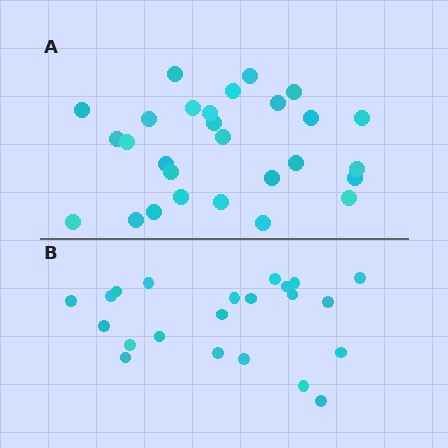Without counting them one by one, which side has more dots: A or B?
Region A (the top region) has more dots.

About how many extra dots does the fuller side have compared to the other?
Region A has about 6 more dots than region B.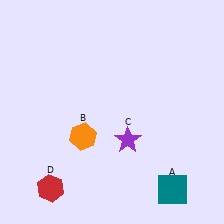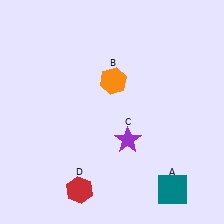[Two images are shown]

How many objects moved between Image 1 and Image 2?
2 objects moved between the two images.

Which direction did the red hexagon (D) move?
The red hexagon (D) moved right.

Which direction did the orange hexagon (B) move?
The orange hexagon (B) moved up.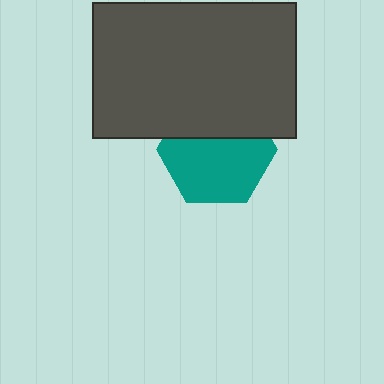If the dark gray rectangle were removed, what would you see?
You would see the complete teal hexagon.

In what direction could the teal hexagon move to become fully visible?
The teal hexagon could move down. That would shift it out from behind the dark gray rectangle entirely.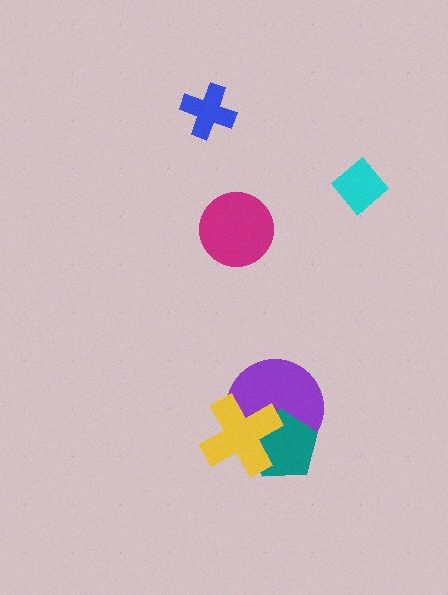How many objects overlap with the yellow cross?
2 objects overlap with the yellow cross.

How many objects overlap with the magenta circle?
0 objects overlap with the magenta circle.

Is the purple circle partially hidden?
Yes, it is partially covered by another shape.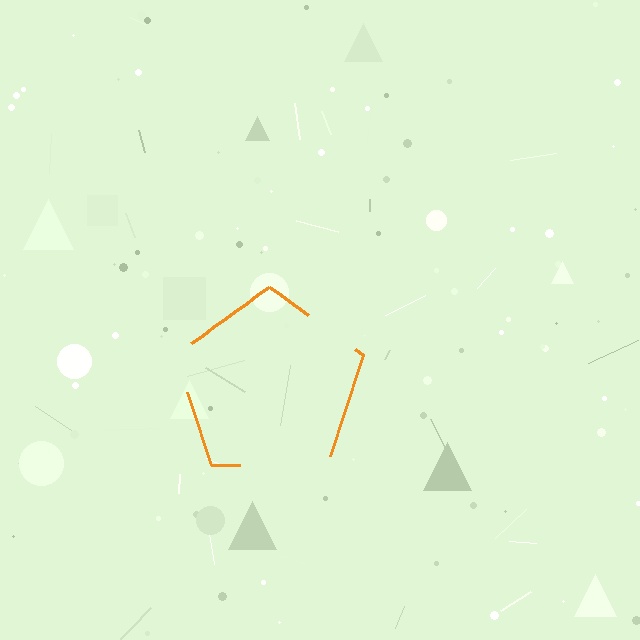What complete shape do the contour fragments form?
The contour fragments form a pentagon.